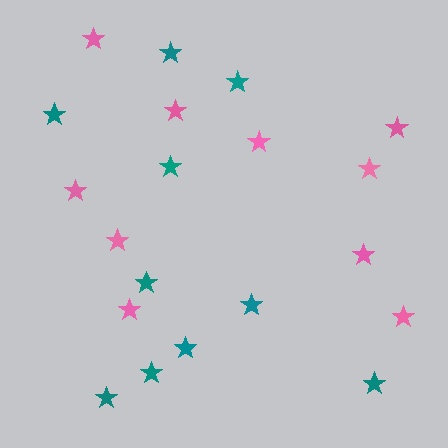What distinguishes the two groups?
There are 2 groups: one group of teal stars (10) and one group of pink stars (10).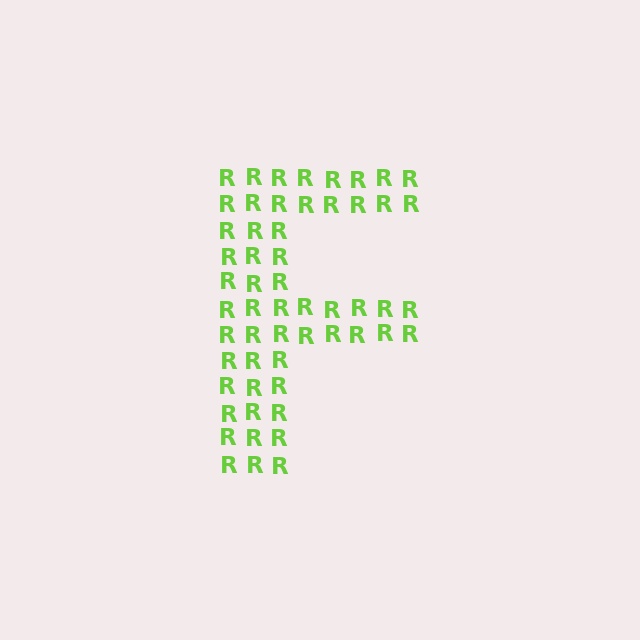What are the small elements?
The small elements are letter R's.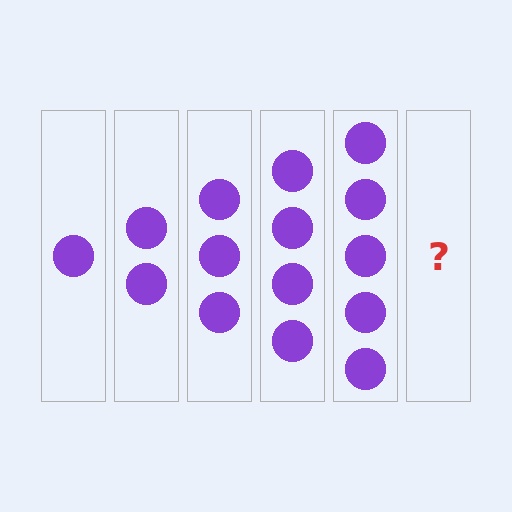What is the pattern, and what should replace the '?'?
The pattern is that each step adds one more circle. The '?' should be 6 circles.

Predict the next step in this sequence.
The next step is 6 circles.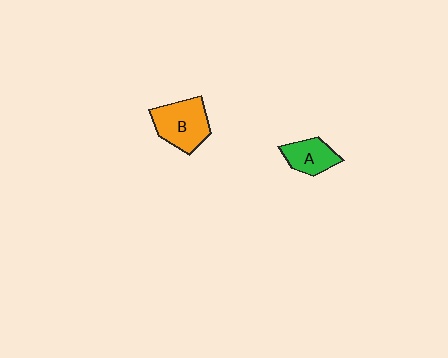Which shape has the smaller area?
Shape A (green).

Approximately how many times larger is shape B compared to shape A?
Approximately 1.5 times.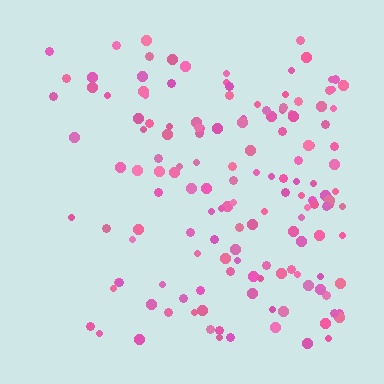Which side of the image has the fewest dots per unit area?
The left.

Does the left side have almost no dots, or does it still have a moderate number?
Still a moderate number, just noticeably fewer than the right.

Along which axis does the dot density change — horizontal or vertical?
Horizontal.